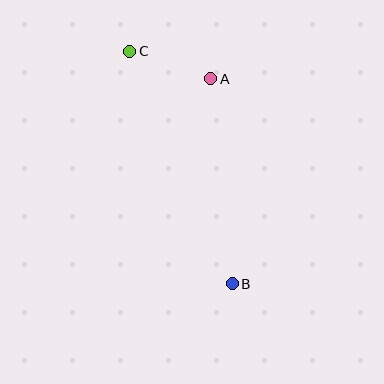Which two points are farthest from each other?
Points B and C are farthest from each other.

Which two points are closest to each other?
Points A and C are closest to each other.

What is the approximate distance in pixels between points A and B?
The distance between A and B is approximately 206 pixels.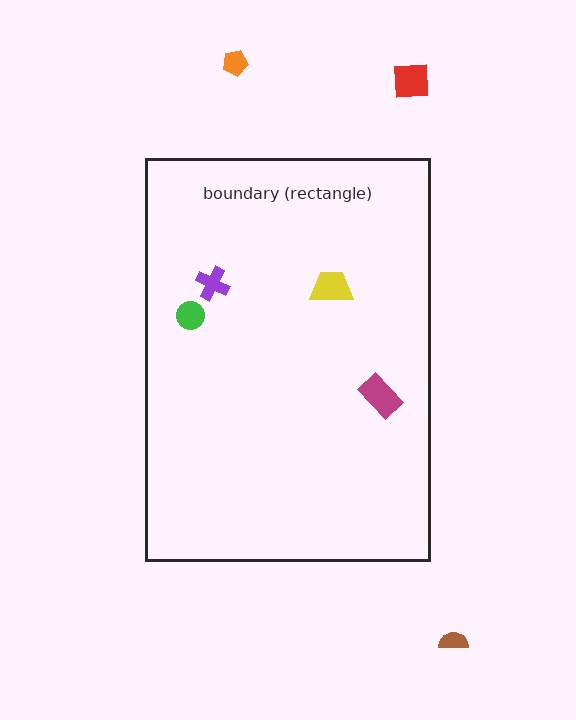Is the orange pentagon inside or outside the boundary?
Outside.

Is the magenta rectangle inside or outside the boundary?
Inside.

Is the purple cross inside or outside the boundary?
Inside.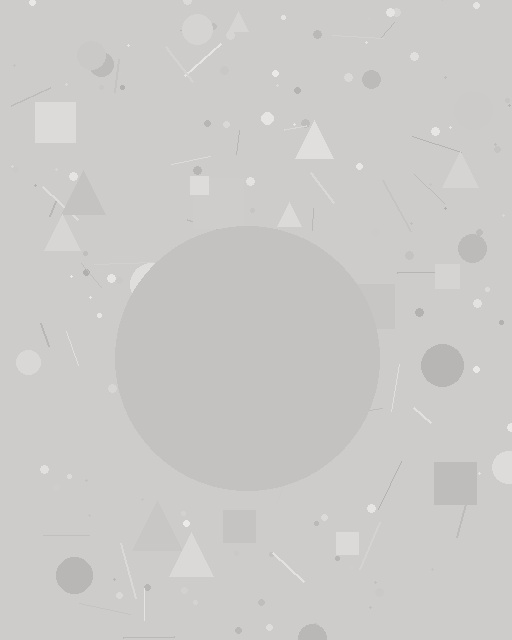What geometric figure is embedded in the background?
A circle is embedded in the background.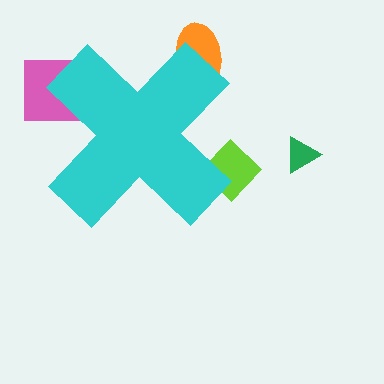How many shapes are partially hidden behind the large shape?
3 shapes are partially hidden.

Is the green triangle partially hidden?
No, the green triangle is fully visible.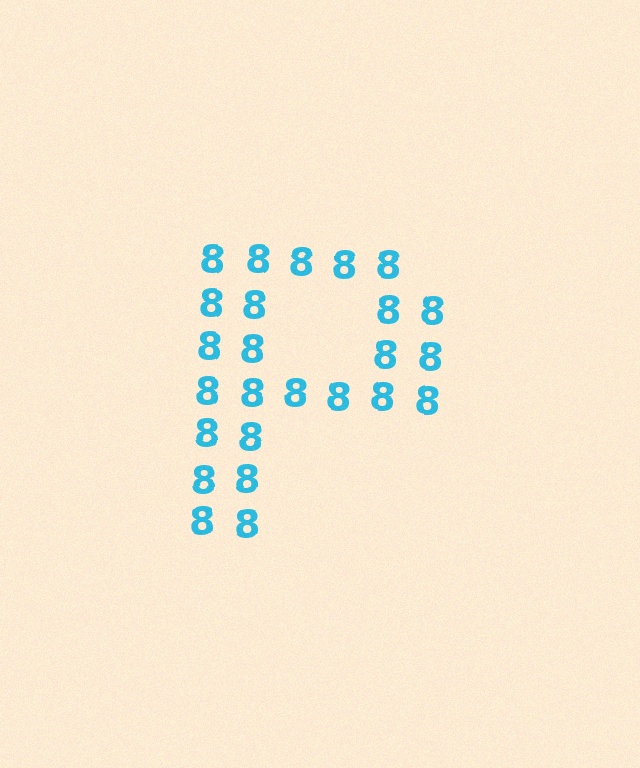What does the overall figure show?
The overall figure shows the letter P.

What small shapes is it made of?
It is made of small digit 8's.